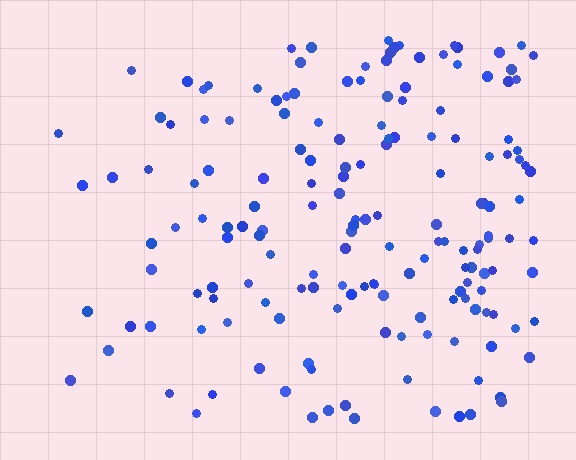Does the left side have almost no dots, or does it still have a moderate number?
Still a moderate number, just noticeably fewer than the right.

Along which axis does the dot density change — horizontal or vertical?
Horizontal.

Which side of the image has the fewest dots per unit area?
The left.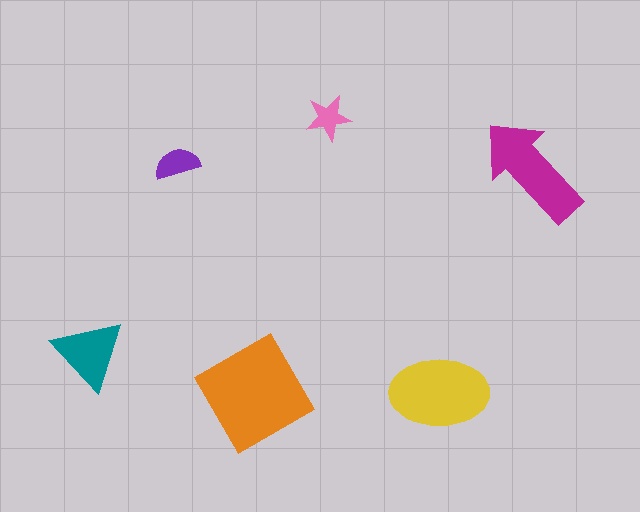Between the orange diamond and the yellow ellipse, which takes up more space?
The orange diamond.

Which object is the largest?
The orange diamond.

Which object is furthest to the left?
The teal triangle is leftmost.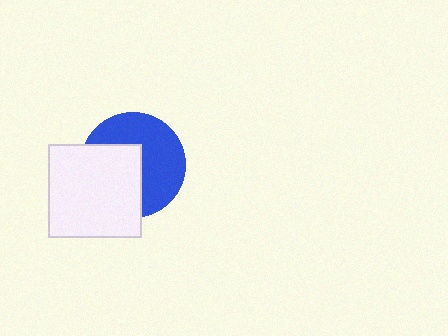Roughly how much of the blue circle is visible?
About half of it is visible (roughly 55%).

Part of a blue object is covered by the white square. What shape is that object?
It is a circle.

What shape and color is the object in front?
The object in front is a white square.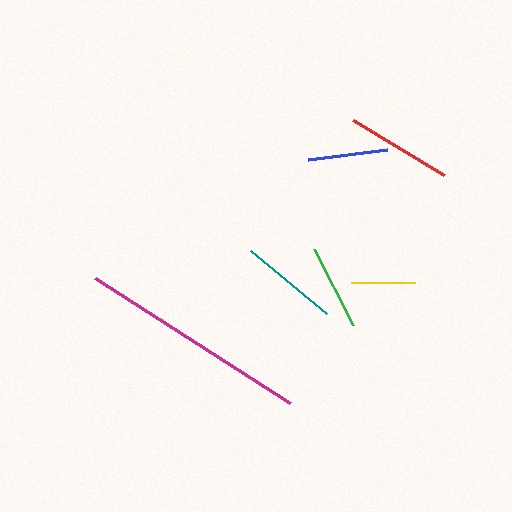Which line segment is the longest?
The magenta line is the longest at approximately 232 pixels.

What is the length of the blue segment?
The blue segment is approximately 80 pixels long.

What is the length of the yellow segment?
The yellow segment is approximately 64 pixels long.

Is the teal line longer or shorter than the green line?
The teal line is longer than the green line.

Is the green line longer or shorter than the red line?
The red line is longer than the green line.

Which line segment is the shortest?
The yellow line is the shortest at approximately 64 pixels.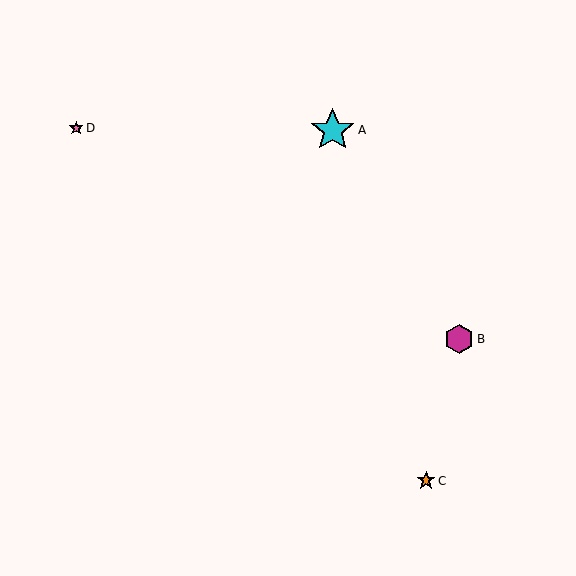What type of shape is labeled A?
Shape A is a cyan star.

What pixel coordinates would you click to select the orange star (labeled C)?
Click at (426, 481) to select the orange star C.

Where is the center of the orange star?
The center of the orange star is at (426, 481).